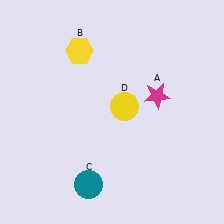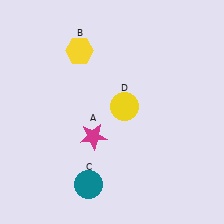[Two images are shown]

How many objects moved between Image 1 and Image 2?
1 object moved between the two images.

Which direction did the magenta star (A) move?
The magenta star (A) moved left.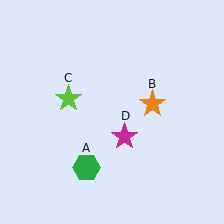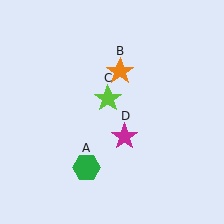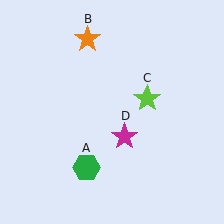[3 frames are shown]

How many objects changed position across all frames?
2 objects changed position: orange star (object B), lime star (object C).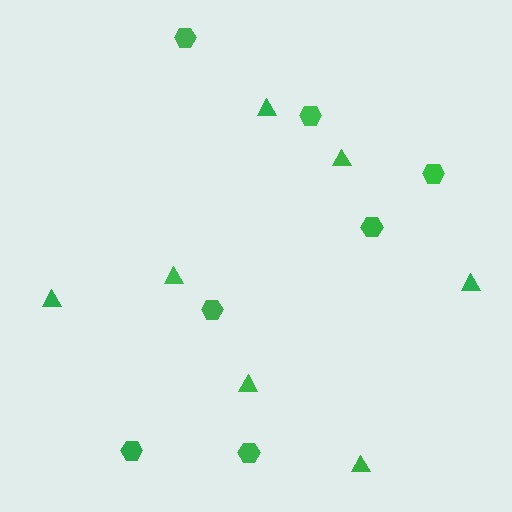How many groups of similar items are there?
There are 2 groups: one group of triangles (7) and one group of hexagons (7).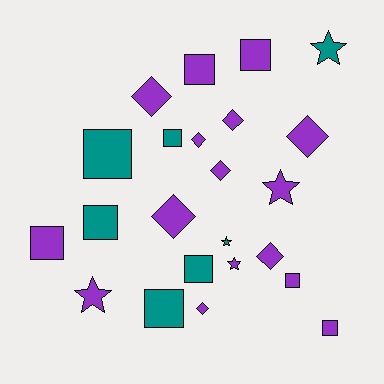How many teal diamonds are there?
There are no teal diamonds.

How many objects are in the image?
There are 23 objects.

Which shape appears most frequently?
Square, with 10 objects.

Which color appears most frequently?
Purple, with 16 objects.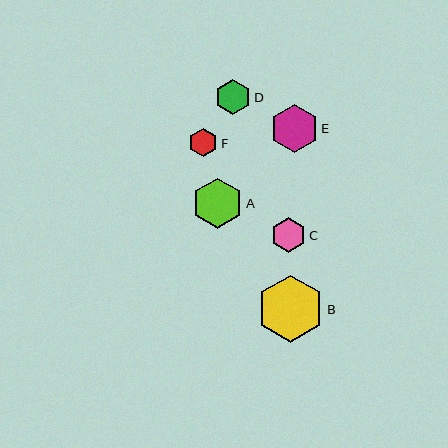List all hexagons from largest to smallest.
From largest to smallest: B, A, E, D, C, F.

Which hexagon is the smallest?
Hexagon F is the smallest with a size of approximately 29 pixels.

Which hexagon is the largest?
Hexagon B is the largest with a size of approximately 67 pixels.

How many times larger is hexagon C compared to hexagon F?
Hexagon C is approximately 1.2 times the size of hexagon F.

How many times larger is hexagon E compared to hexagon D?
Hexagon E is approximately 1.3 times the size of hexagon D.